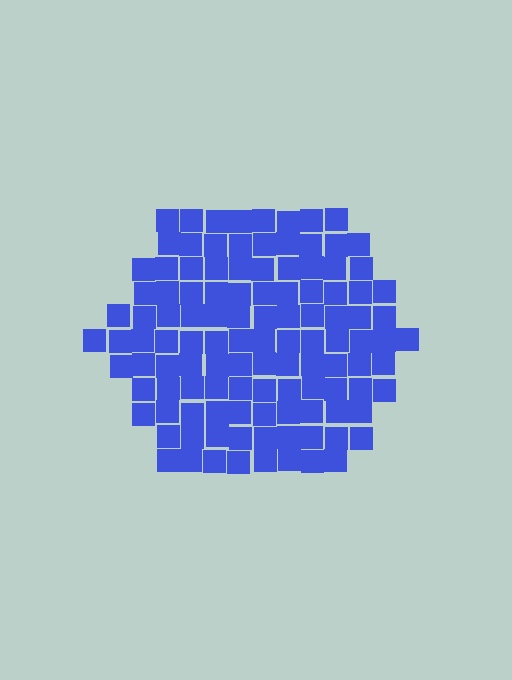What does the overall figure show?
The overall figure shows a hexagon.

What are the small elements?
The small elements are squares.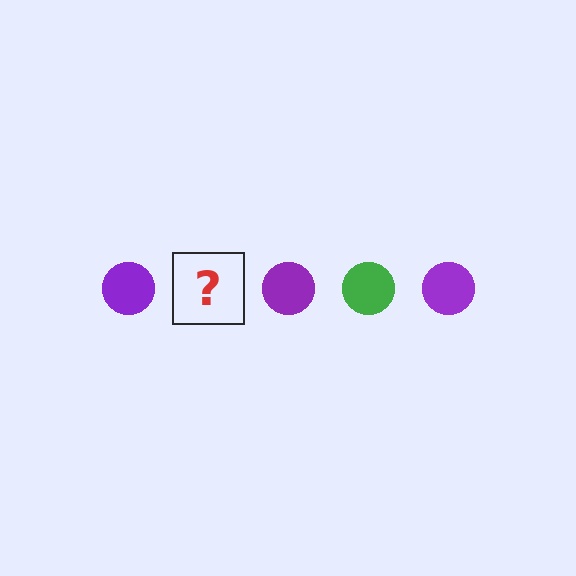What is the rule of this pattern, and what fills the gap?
The rule is that the pattern cycles through purple, green circles. The gap should be filled with a green circle.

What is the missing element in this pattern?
The missing element is a green circle.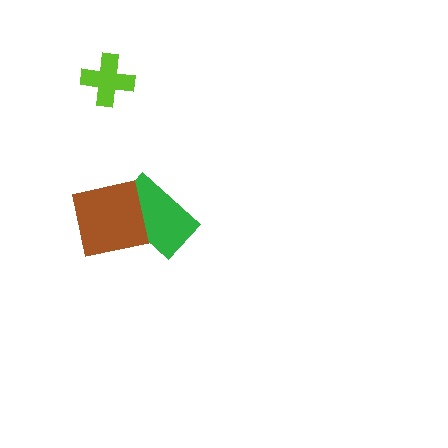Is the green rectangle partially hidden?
Yes, it is partially covered by another shape.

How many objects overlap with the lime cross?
0 objects overlap with the lime cross.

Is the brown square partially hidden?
No, no other shape covers it.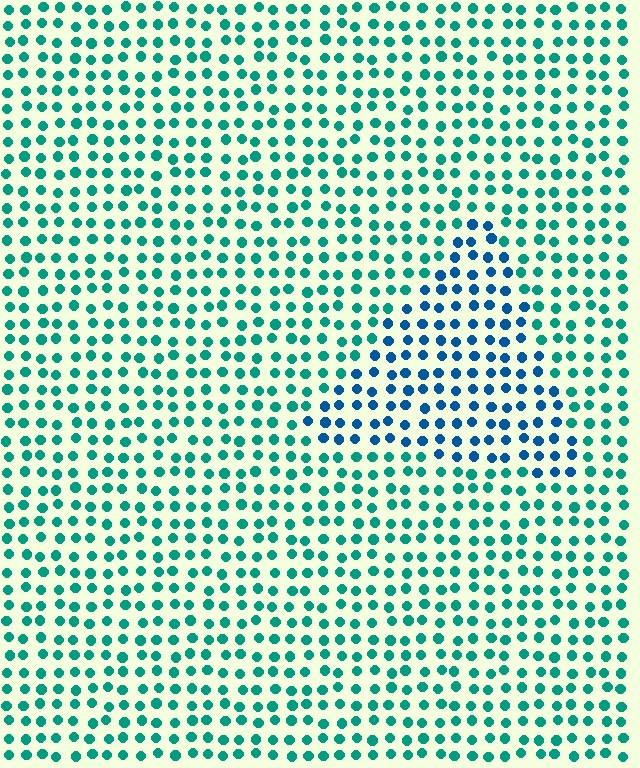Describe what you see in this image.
The image is filled with small teal elements in a uniform arrangement. A triangle-shaped region is visible where the elements are tinted to a slightly different hue, forming a subtle color boundary.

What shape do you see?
I see a triangle.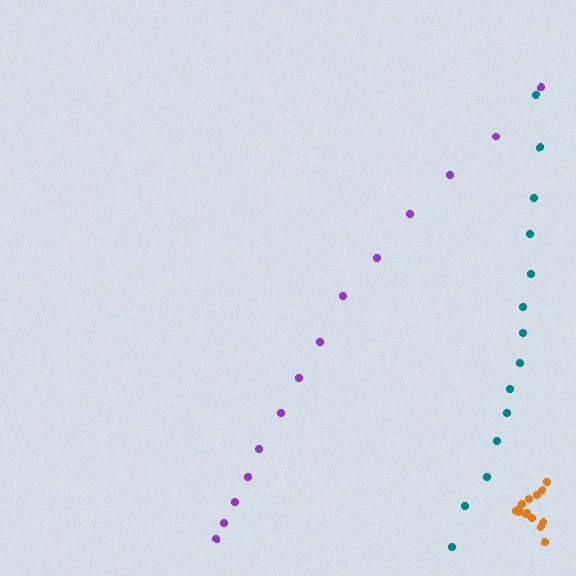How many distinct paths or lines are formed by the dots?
There are 3 distinct paths.